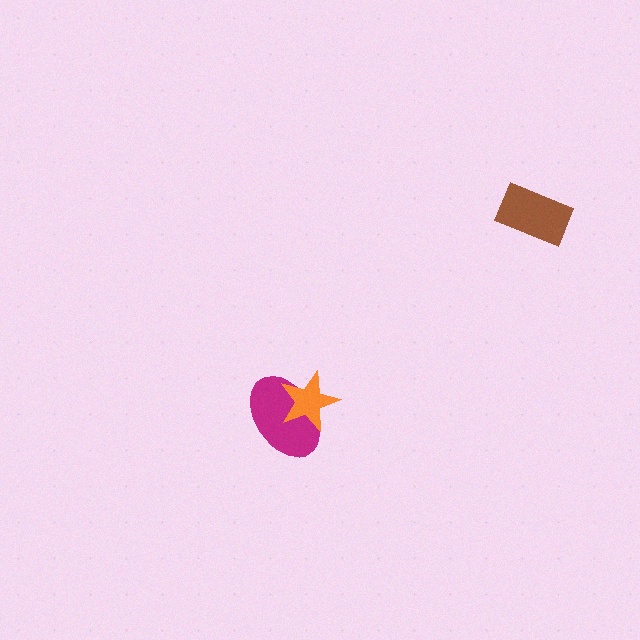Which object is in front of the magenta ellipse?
The orange star is in front of the magenta ellipse.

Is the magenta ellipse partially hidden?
Yes, it is partially covered by another shape.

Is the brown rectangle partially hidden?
No, no other shape covers it.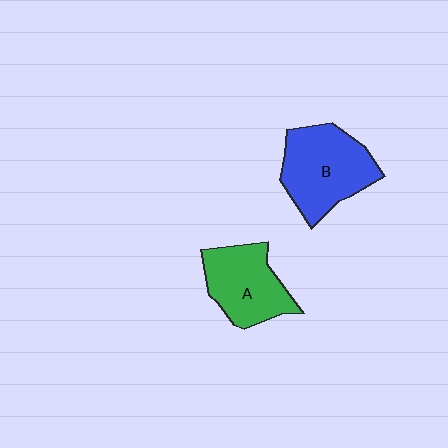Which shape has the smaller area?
Shape A (green).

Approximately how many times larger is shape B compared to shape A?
Approximately 1.2 times.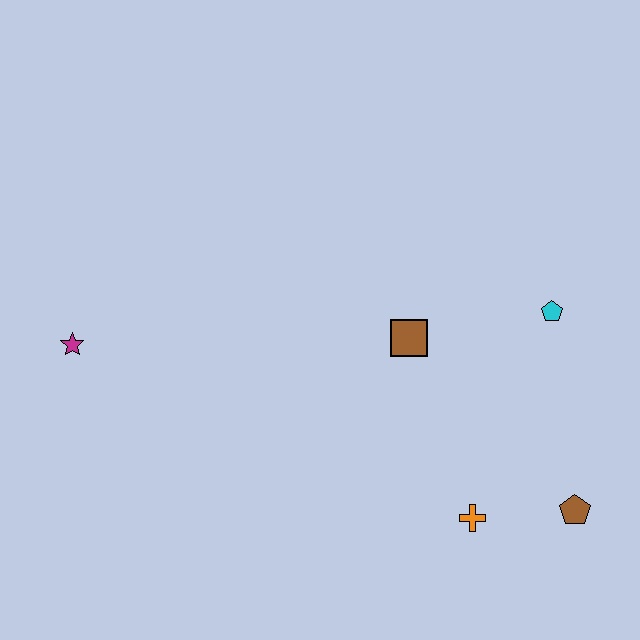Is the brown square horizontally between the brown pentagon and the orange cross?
No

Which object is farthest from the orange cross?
The magenta star is farthest from the orange cross.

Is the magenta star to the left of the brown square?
Yes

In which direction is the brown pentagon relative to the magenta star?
The brown pentagon is to the right of the magenta star.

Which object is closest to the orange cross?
The brown pentagon is closest to the orange cross.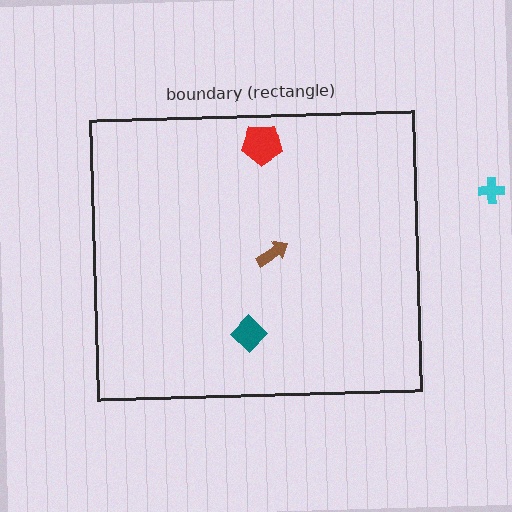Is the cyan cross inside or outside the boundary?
Outside.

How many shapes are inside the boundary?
3 inside, 1 outside.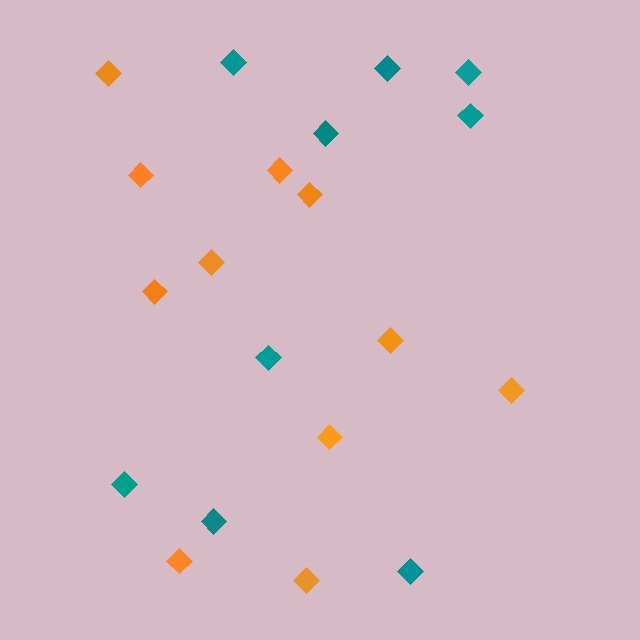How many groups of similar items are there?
There are 2 groups: one group of orange diamonds (11) and one group of teal diamonds (9).